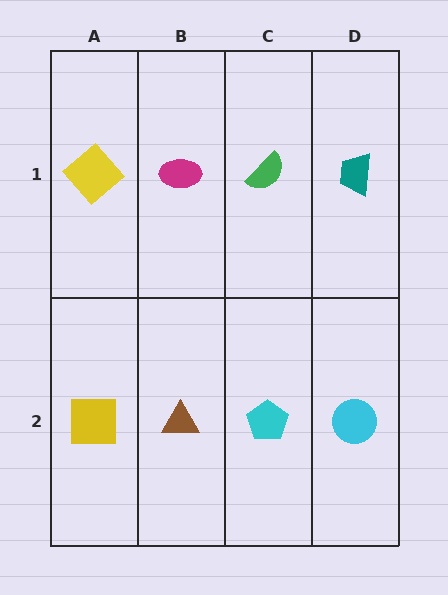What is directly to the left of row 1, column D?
A green semicircle.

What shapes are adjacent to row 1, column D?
A cyan circle (row 2, column D), a green semicircle (row 1, column C).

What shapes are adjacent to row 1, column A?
A yellow square (row 2, column A), a magenta ellipse (row 1, column B).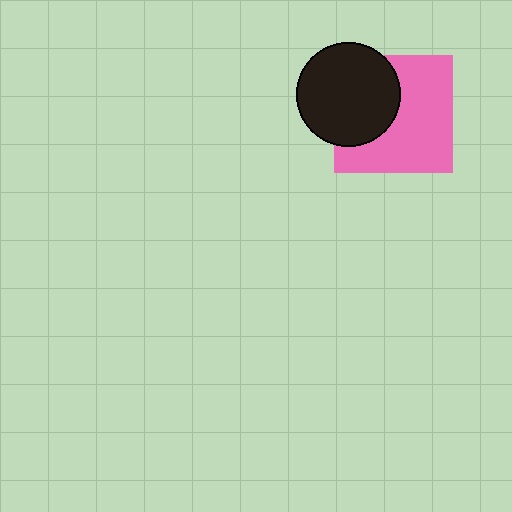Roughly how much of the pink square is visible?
About half of it is visible (roughly 62%).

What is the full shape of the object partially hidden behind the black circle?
The partially hidden object is a pink square.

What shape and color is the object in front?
The object in front is a black circle.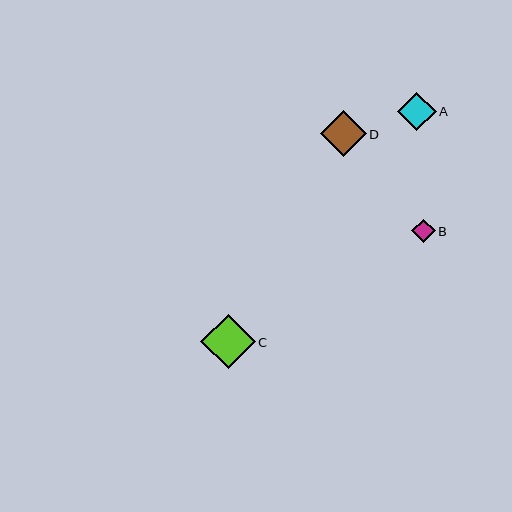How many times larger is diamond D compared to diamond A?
Diamond D is approximately 1.2 times the size of diamond A.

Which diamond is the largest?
Diamond C is the largest with a size of approximately 54 pixels.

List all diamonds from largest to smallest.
From largest to smallest: C, D, A, B.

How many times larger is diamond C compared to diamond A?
Diamond C is approximately 1.4 times the size of diamond A.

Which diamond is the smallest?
Diamond B is the smallest with a size of approximately 23 pixels.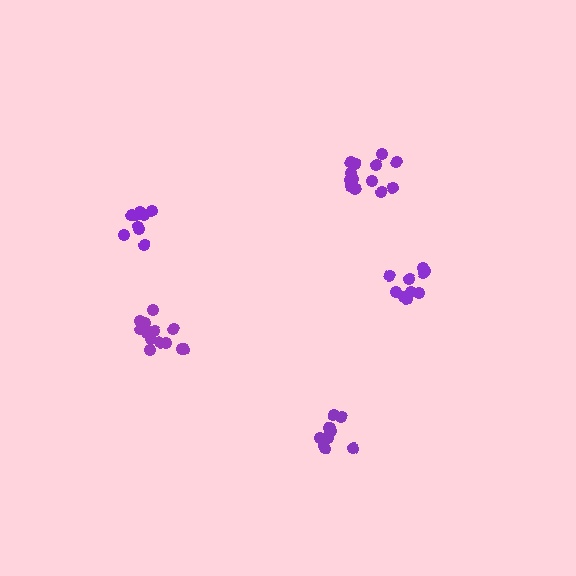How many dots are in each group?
Group 1: 10 dots, Group 2: 15 dots, Group 3: 9 dots, Group 4: 15 dots, Group 5: 11 dots (60 total).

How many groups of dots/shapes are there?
There are 5 groups.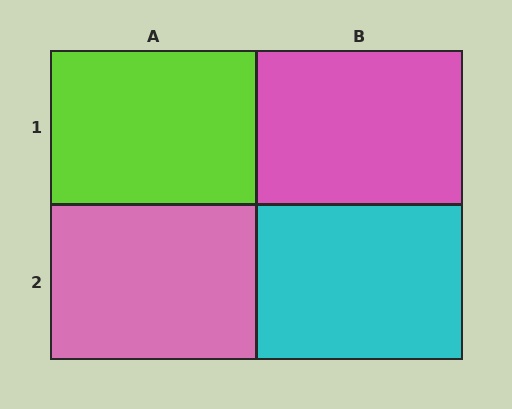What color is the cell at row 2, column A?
Pink.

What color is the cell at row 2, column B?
Cyan.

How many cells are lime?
1 cell is lime.